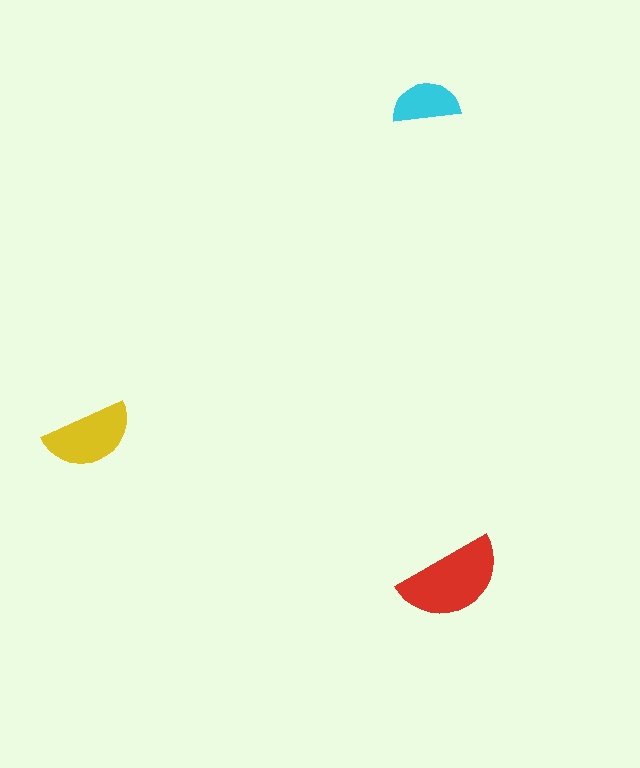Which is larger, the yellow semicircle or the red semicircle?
The red one.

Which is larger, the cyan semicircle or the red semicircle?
The red one.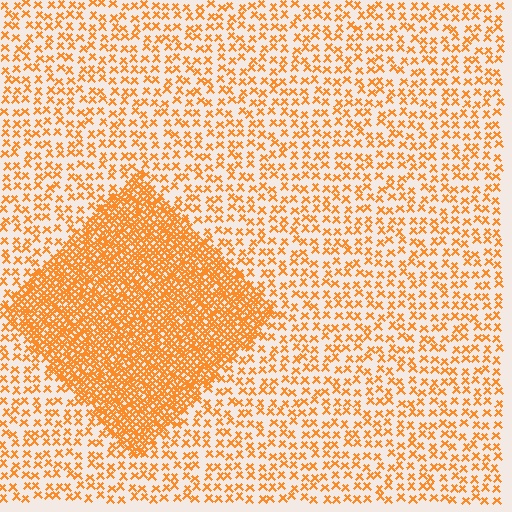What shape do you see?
I see a diamond.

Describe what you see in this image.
The image contains small orange elements arranged at two different densities. A diamond-shaped region is visible where the elements are more densely packed than the surrounding area.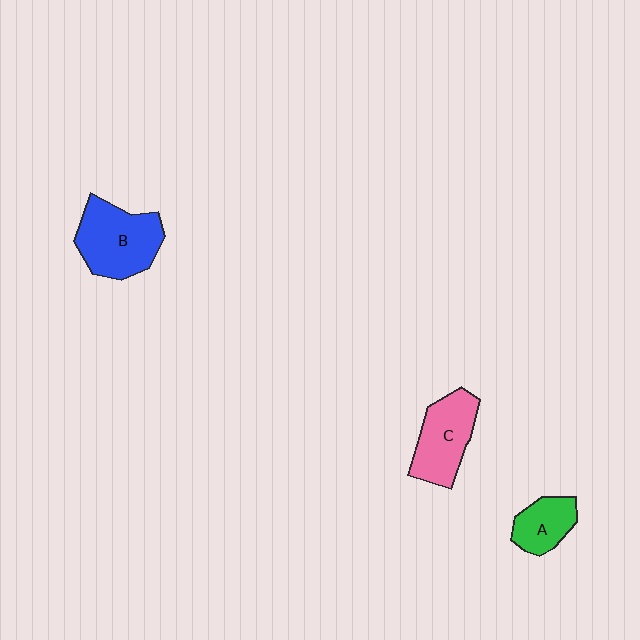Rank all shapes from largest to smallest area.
From largest to smallest: B (blue), C (pink), A (green).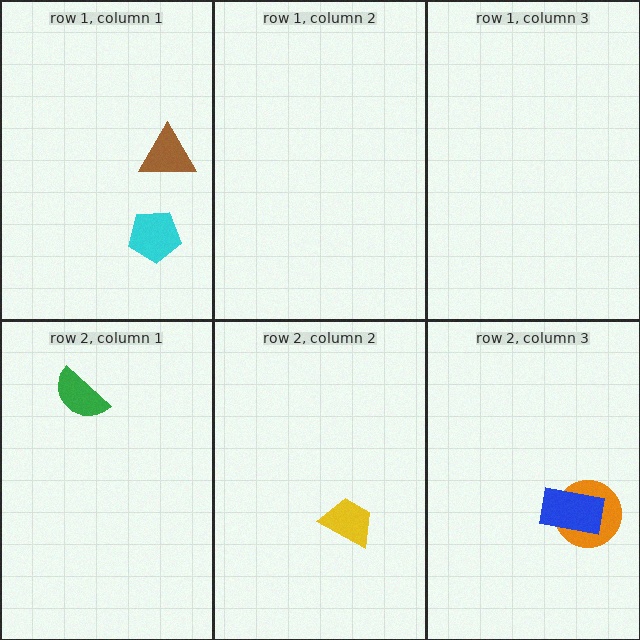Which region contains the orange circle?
The row 2, column 3 region.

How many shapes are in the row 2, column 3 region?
2.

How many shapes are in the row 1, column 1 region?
2.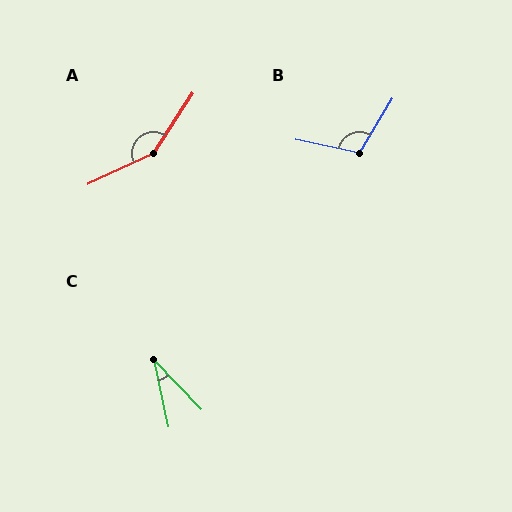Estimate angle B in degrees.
Approximately 109 degrees.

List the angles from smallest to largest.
C (32°), B (109°), A (148°).